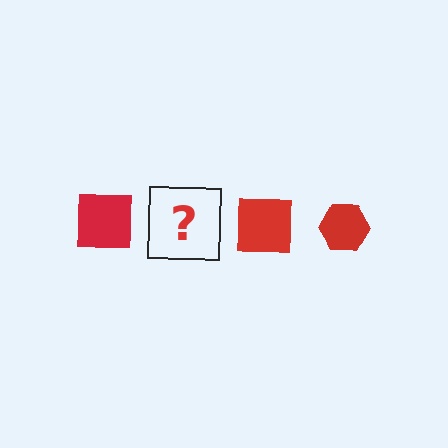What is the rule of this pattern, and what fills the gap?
The rule is that the pattern cycles through square, hexagon shapes in red. The gap should be filled with a red hexagon.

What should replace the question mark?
The question mark should be replaced with a red hexagon.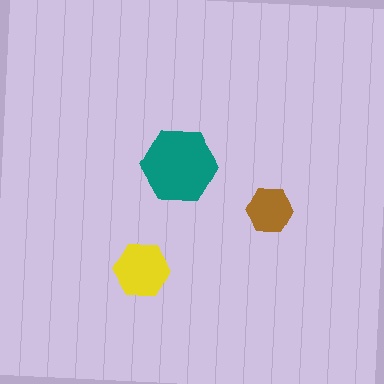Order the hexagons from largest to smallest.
the teal one, the yellow one, the brown one.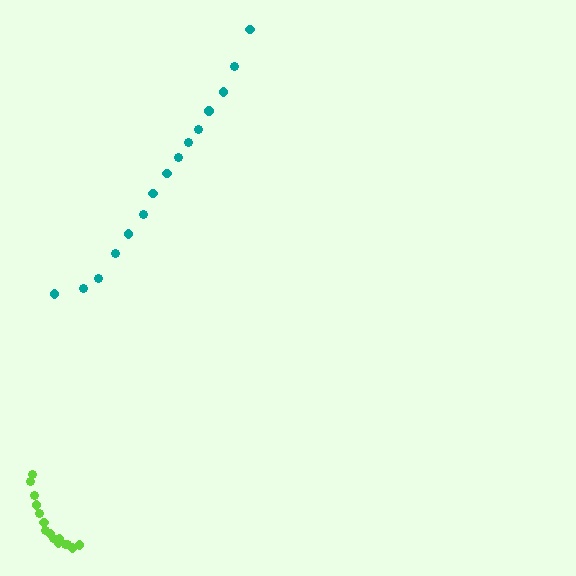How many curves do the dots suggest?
There are 2 distinct paths.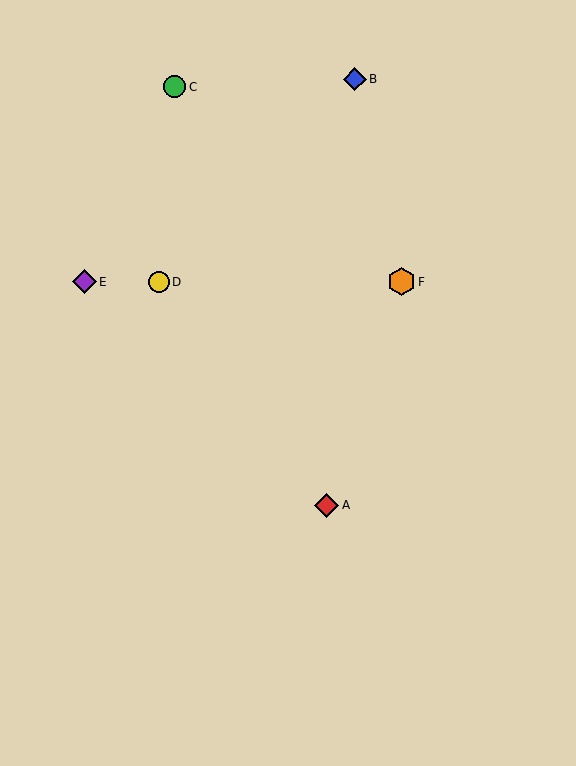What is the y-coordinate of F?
Object F is at y≈282.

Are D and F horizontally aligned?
Yes, both are at y≈282.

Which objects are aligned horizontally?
Objects D, E, F are aligned horizontally.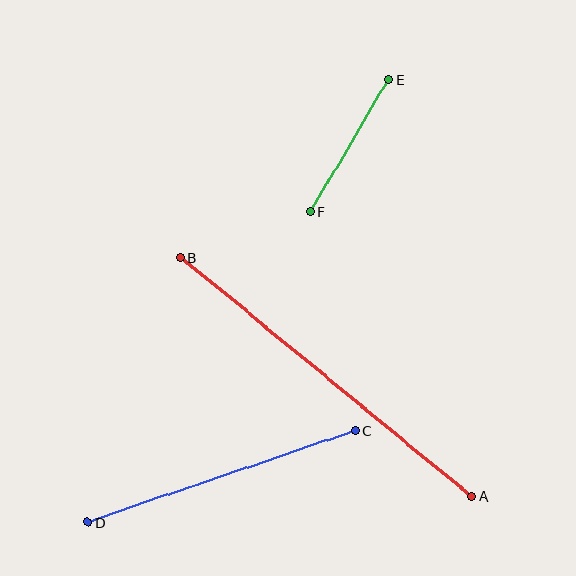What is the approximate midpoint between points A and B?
The midpoint is at approximately (327, 377) pixels.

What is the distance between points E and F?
The distance is approximately 154 pixels.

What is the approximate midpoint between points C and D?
The midpoint is at approximately (222, 477) pixels.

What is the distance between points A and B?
The distance is approximately 377 pixels.